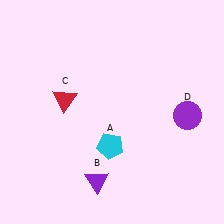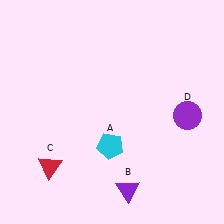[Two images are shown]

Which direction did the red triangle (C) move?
The red triangle (C) moved down.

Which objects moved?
The objects that moved are: the purple triangle (B), the red triangle (C).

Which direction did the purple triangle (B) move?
The purple triangle (B) moved right.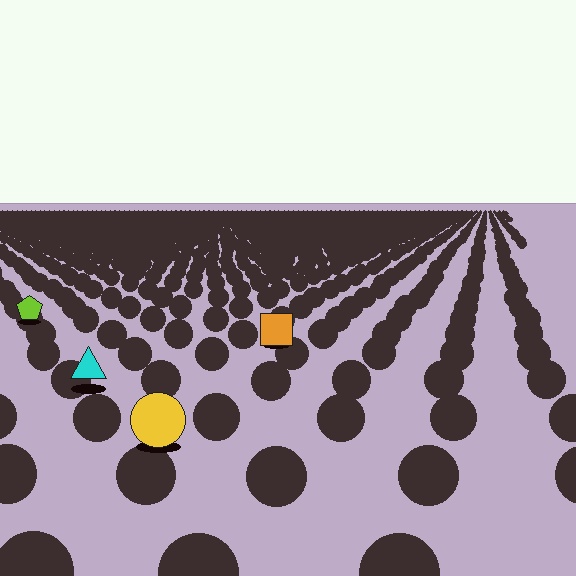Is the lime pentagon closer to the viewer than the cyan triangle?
No. The cyan triangle is closer — you can tell from the texture gradient: the ground texture is coarser near it.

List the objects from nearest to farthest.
From nearest to farthest: the yellow circle, the cyan triangle, the orange square, the lime pentagon.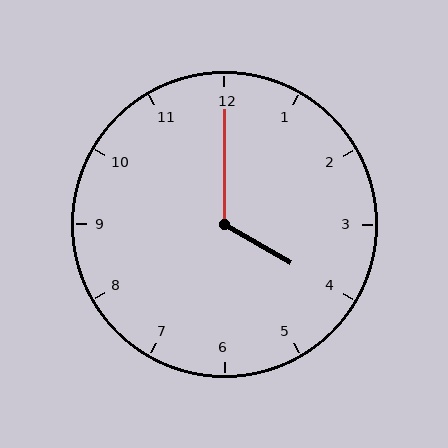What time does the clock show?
4:00.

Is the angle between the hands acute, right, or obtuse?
It is obtuse.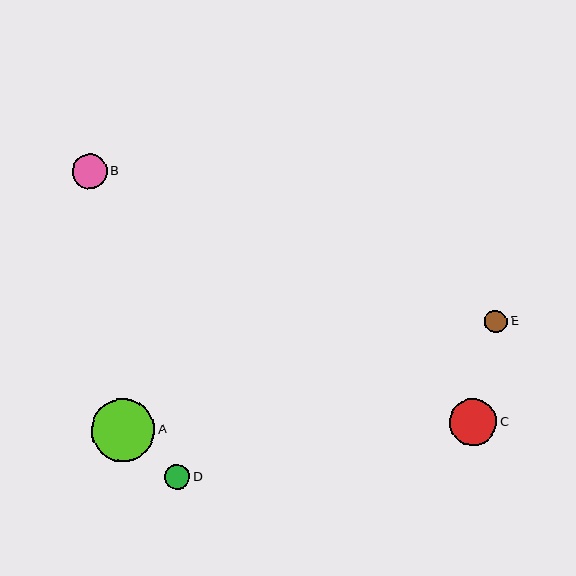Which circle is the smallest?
Circle E is the smallest with a size of approximately 23 pixels.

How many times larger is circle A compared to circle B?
Circle A is approximately 1.8 times the size of circle B.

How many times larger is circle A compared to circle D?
Circle A is approximately 2.5 times the size of circle D.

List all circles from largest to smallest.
From largest to smallest: A, C, B, D, E.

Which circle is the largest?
Circle A is the largest with a size of approximately 63 pixels.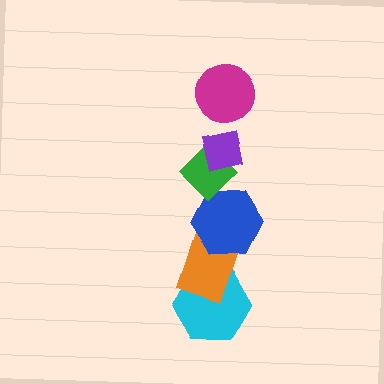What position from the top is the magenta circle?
The magenta circle is 1st from the top.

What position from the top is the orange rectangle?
The orange rectangle is 5th from the top.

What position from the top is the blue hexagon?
The blue hexagon is 4th from the top.